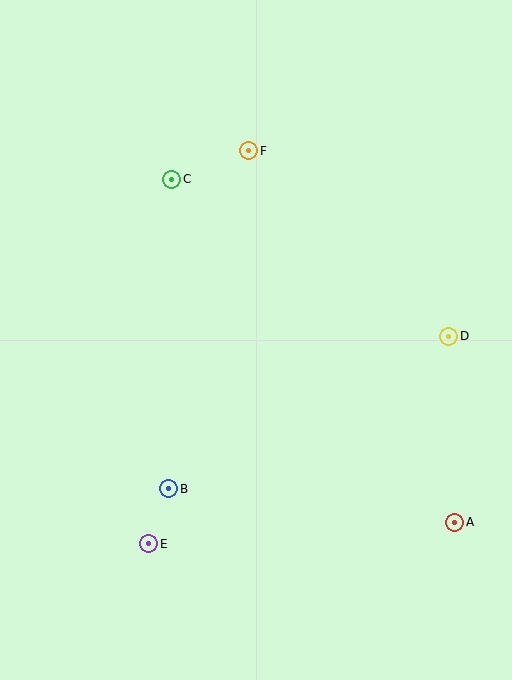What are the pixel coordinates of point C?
Point C is at (172, 179).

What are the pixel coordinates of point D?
Point D is at (449, 336).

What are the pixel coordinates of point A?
Point A is at (455, 522).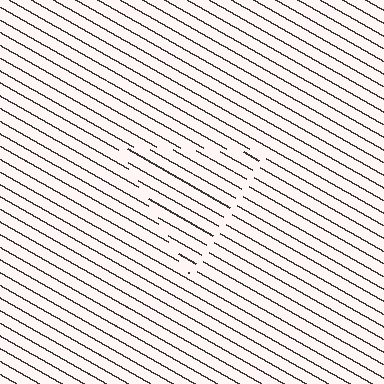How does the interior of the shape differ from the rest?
The interior of the shape contains the same grating, shifted by half a period — the contour is defined by the phase discontinuity where line-ends from the inner and outer gratings abut.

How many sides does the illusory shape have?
3 sides — the line-ends trace a triangle.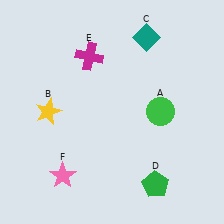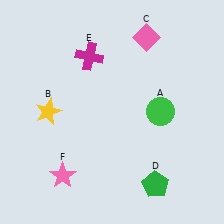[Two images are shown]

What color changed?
The diamond (C) changed from teal in Image 1 to pink in Image 2.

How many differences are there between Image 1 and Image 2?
There is 1 difference between the two images.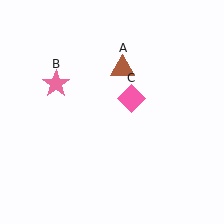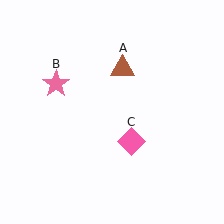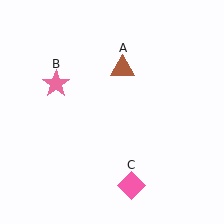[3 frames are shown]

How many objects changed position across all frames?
1 object changed position: pink diamond (object C).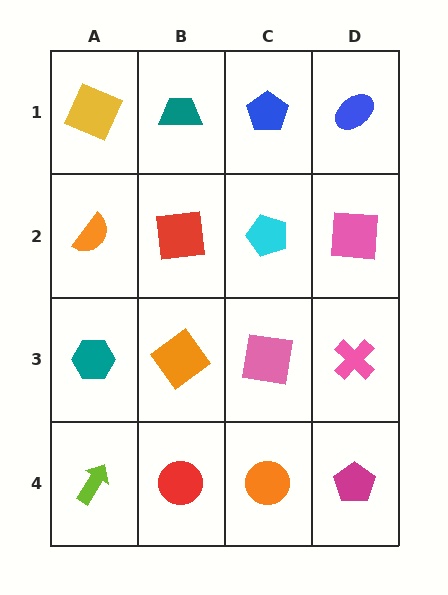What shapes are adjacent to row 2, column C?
A blue pentagon (row 1, column C), a pink square (row 3, column C), a red square (row 2, column B), a pink square (row 2, column D).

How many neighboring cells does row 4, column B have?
3.